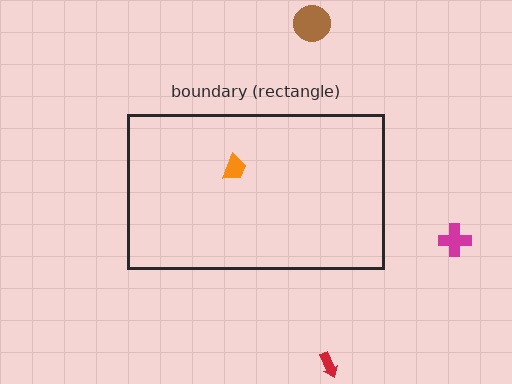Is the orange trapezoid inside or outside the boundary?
Inside.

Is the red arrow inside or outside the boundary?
Outside.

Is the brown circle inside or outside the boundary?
Outside.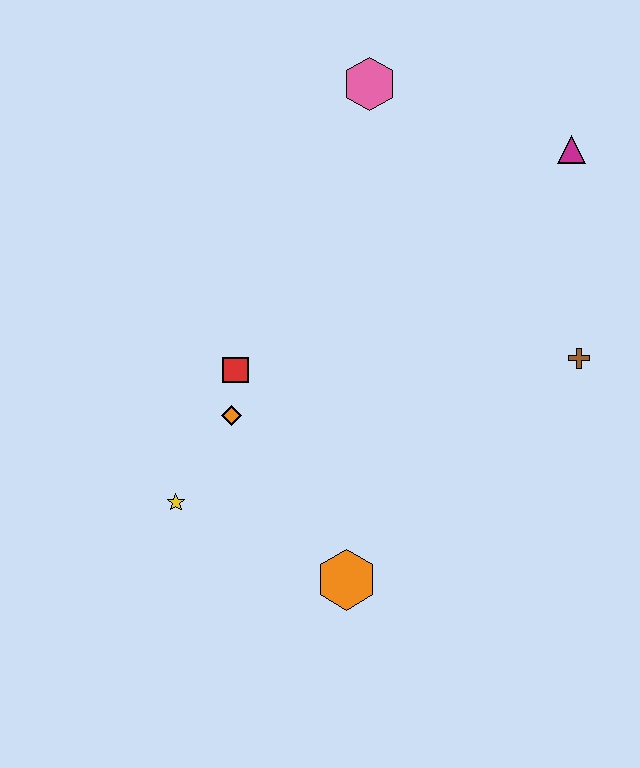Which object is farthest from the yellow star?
The magenta triangle is farthest from the yellow star.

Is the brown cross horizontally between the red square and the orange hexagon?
No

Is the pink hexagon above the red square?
Yes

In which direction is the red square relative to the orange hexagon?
The red square is above the orange hexagon.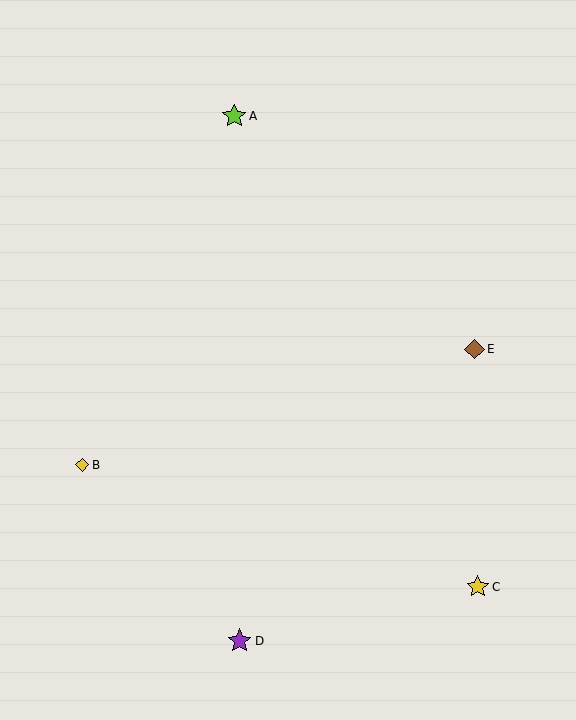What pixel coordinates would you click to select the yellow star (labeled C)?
Click at (478, 587) to select the yellow star C.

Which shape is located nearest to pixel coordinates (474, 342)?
The brown diamond (labeled E) at (475, 349) is nearest to that location.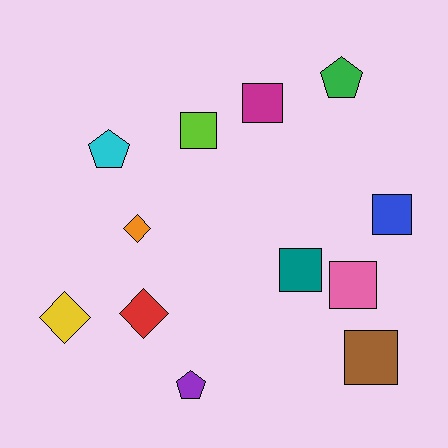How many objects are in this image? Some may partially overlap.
There are 12 objects.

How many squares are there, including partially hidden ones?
There are 6 squares.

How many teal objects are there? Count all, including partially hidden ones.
There is 1 teal object.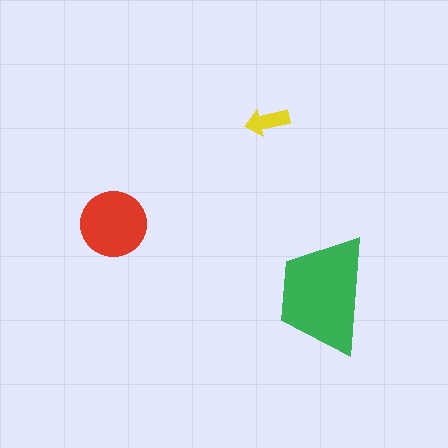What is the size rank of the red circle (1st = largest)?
2nd.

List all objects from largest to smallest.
The green trapezoid, the red circle, the yellow arrow.